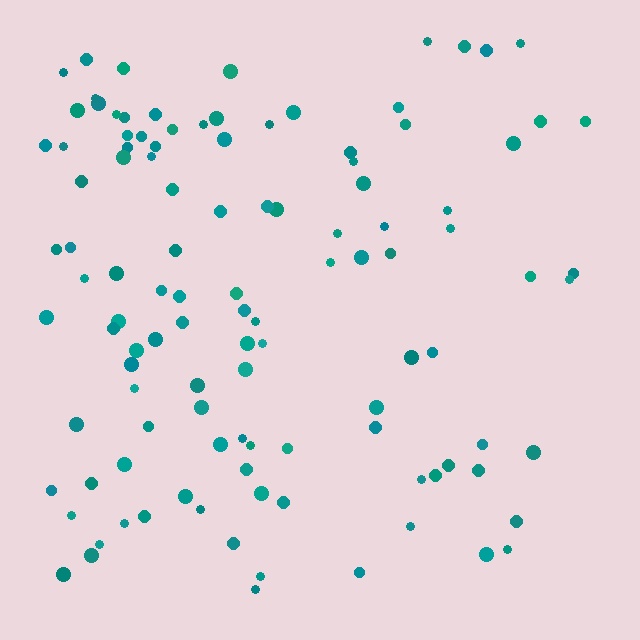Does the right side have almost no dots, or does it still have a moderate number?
Still a moderate number, just noticeably fewer than the left.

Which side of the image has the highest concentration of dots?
The left.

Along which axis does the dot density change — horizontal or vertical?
Horizontal.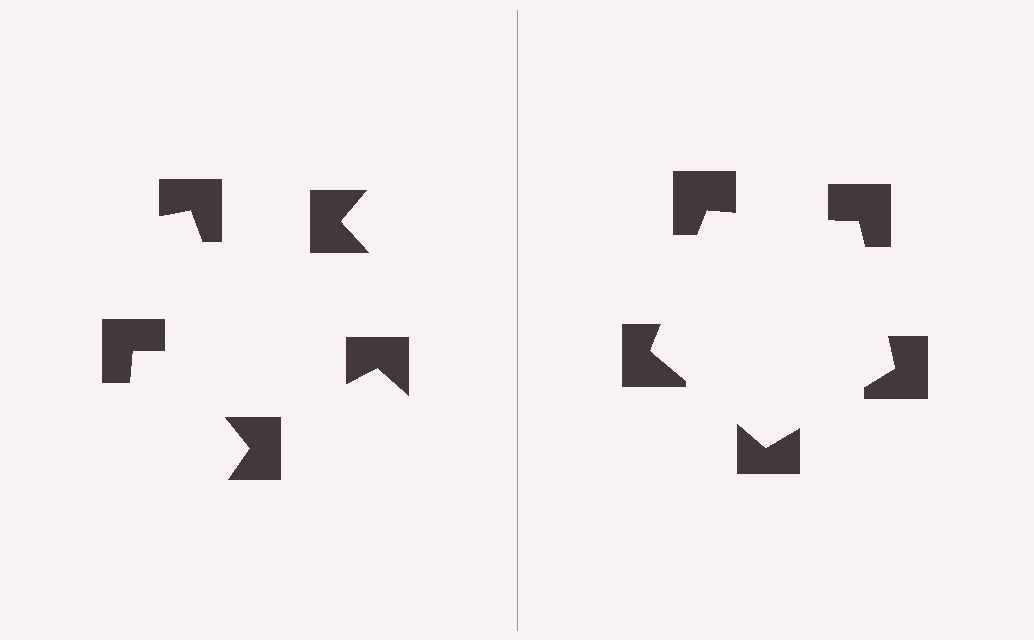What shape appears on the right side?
An illusory pentagon.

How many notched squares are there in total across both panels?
10 — 5 on each side.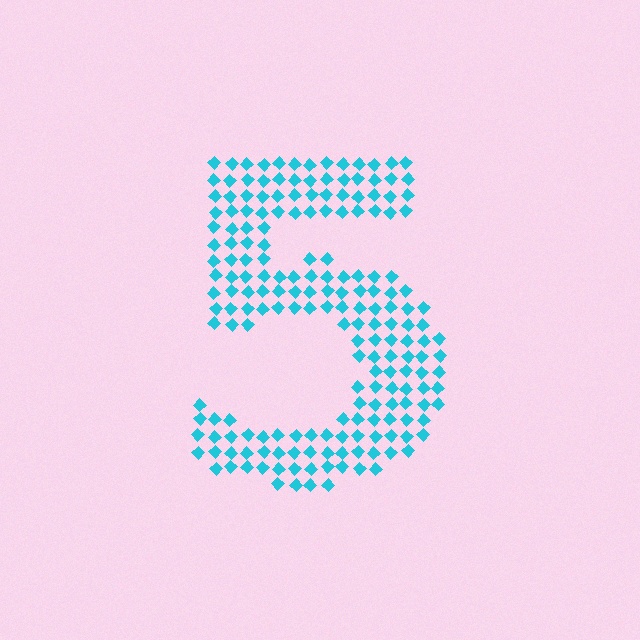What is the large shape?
The large shape is the digit 5.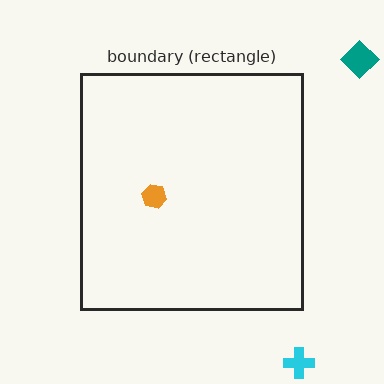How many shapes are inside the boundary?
1 inside, 2 outside.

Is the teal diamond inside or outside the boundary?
Outside.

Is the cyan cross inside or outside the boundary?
Outside.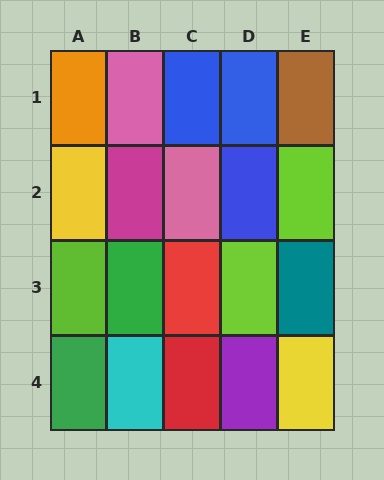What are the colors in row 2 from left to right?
Yellow, magenta, pink, blue, lime.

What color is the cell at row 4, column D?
Purple.